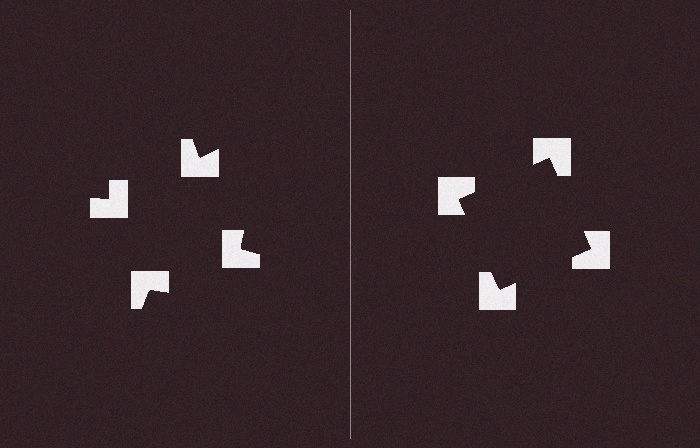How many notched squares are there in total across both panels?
8 — 4 on each side.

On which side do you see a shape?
An illusory square appears on the right side. On the left side the wedge cuts are rotated, so no coherent shape forms.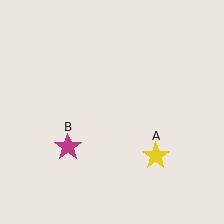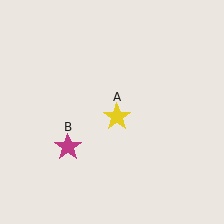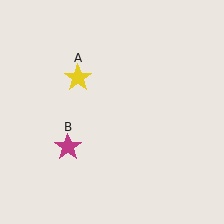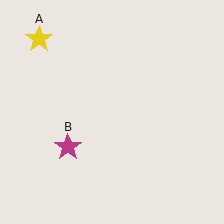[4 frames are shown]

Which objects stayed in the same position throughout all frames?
Magenta star (object B) remained stationary.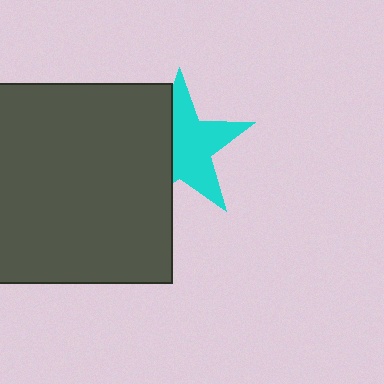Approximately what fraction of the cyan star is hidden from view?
Roughly 41% of the cyan star is hidden behind the dark gray rectangle.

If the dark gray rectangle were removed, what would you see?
You would see the complete cyan star.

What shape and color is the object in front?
The object in front is a dark gray rectangle.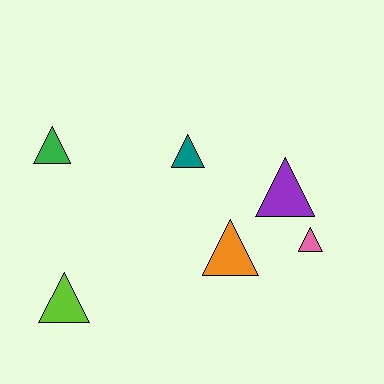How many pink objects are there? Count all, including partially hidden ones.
There is 1 pink object.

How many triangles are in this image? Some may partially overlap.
There are 6 triangles.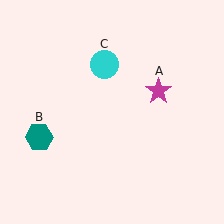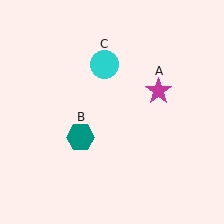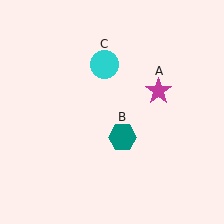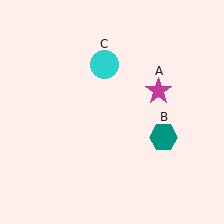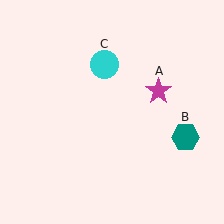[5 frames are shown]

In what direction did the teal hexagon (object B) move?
The teal hexagon (object B) moved right.